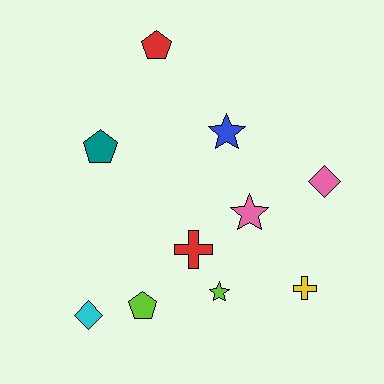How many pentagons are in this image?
There are 3 pentagons.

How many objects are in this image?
There are 10 objects.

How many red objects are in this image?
There are 2 red objects.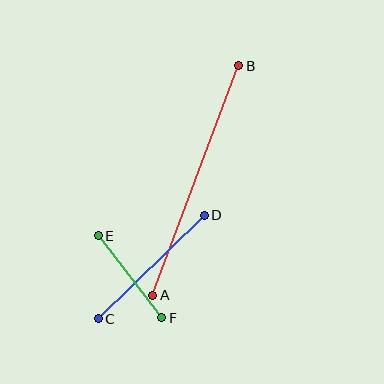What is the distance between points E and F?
The distance is approximately 104 pixels.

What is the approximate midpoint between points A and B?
The midpoint is at approximately (196, 180) pixels.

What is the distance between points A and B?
The distance is approximately 245 pixels.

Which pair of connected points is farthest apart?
Points A and B are farthest apart.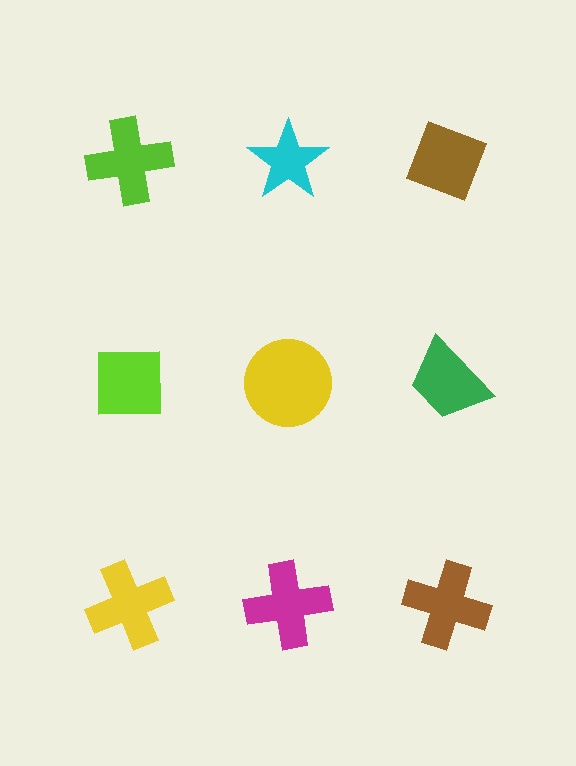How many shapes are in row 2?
3 shapes.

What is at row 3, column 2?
A magenta cross.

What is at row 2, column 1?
A lime square.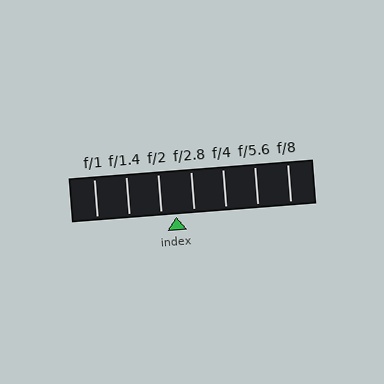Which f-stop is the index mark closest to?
The index mark is closest to f/2.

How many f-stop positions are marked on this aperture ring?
There are 7 f-stop positions marked.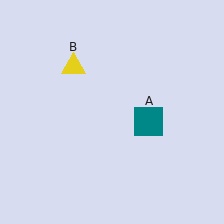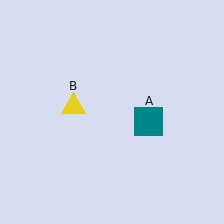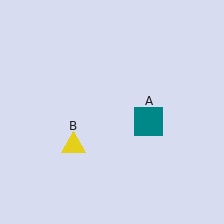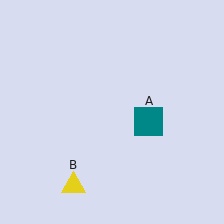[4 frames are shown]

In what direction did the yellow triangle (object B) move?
The yellow triangle (object B) moved down.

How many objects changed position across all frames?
1 object changed position: yellow triangle (object B).